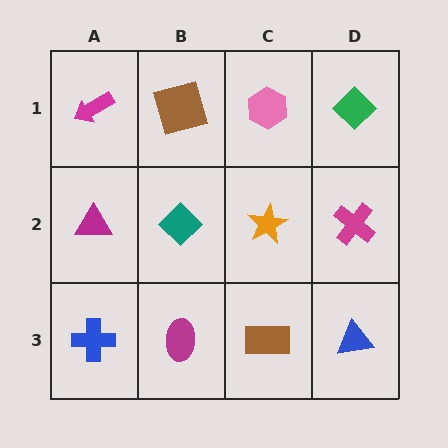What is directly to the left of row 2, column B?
A magenta triangle.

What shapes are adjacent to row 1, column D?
A magenta cross (row 2, column D), a pink hexagon (row 1, column C).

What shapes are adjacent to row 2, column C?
A pink hexagon (row 1, column C), a brown rectangle (row 3, column C), a teal diamond (row 2, column B), a magenta cross (row 2, column D).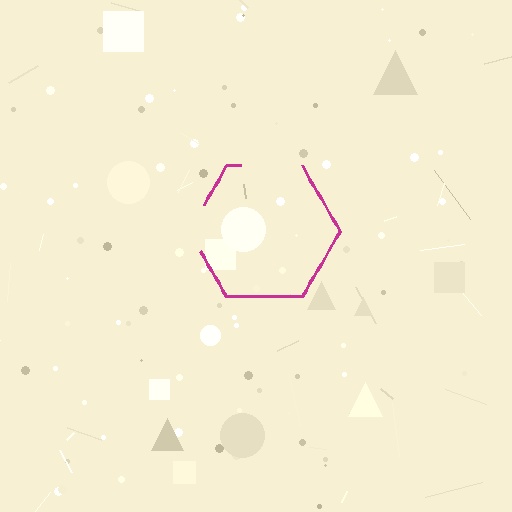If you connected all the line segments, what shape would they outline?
They would outline a hexagon.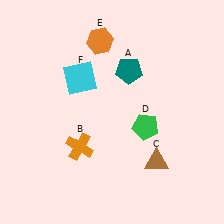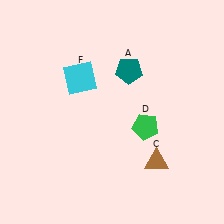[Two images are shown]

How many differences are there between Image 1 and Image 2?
There are 2 differences between the two images.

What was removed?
The orange cross (B), the orange hexagon (E) were removed in Image 2.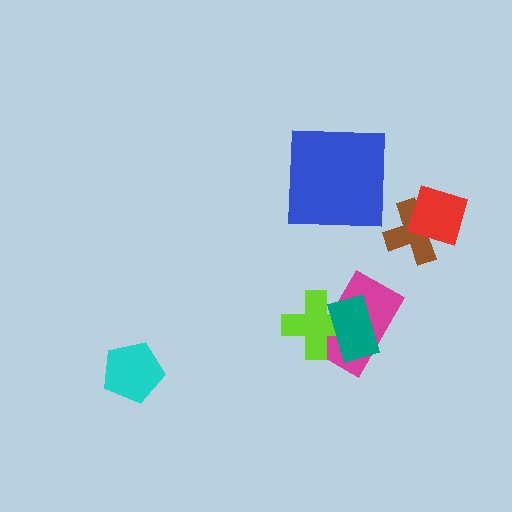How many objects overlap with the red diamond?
1 object overlaps with the red diamond.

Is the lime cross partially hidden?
Yes, it is partially covered by another shape.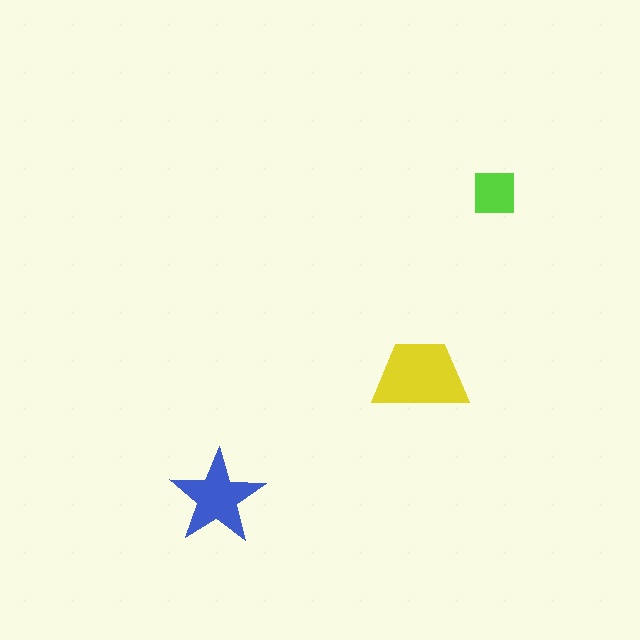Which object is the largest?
The yellow trapezoid.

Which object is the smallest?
The lime square.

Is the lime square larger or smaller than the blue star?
Smaller.